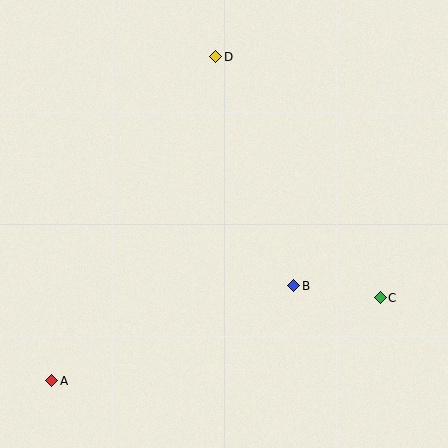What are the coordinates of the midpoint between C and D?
The midpoint between C and D is at (298, 177).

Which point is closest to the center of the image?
Point B at (294, 286) is closest to the center.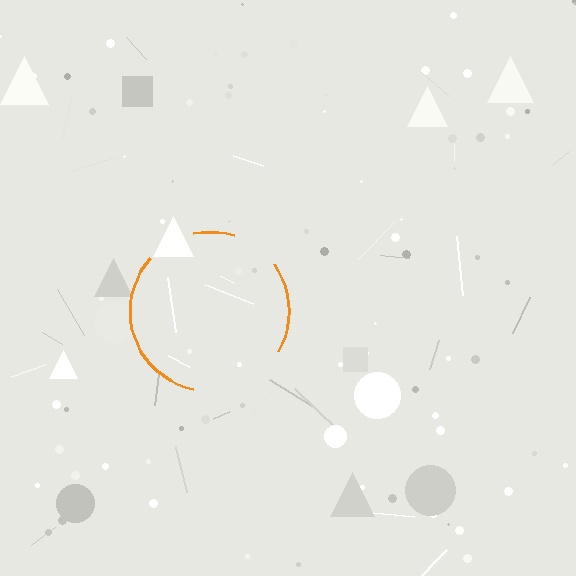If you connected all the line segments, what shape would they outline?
They would outline a circle.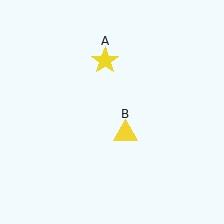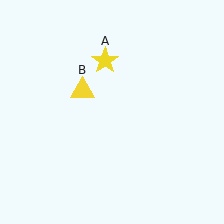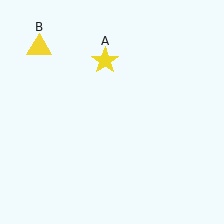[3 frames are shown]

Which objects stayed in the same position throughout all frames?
Yellow star (object A) remained stationary.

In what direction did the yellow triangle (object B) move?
The yellow triangle (object B) moved up and to the left.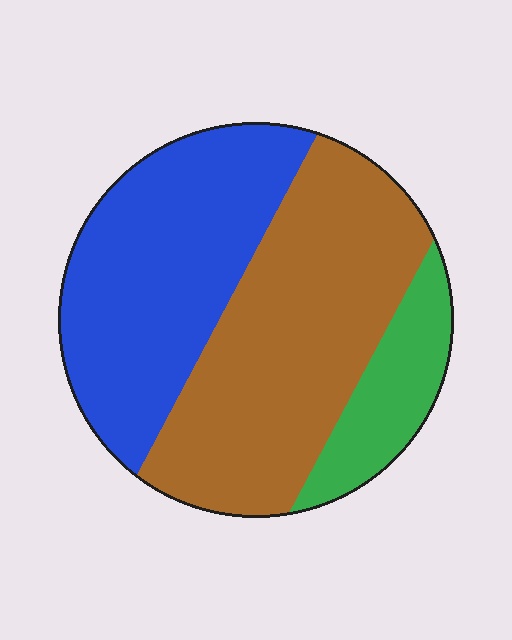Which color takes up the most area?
Brown, at roughly 45%.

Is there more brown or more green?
Brown.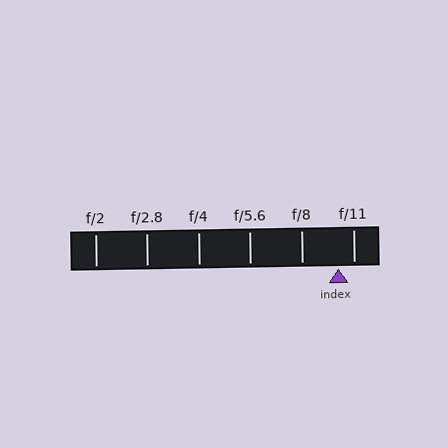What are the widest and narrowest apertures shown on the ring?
The widest aperture shown is f/2 and the narrowest is f/11.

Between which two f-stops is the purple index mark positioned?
The index mark is between f/8 and f/11.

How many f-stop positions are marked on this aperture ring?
There are 6 f-stop positions marked.